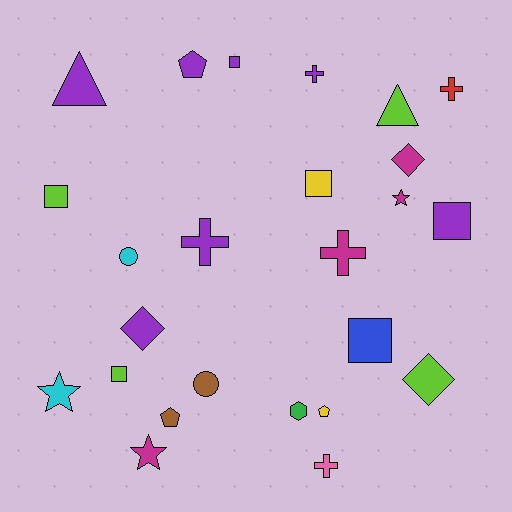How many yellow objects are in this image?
There are 2 yellow objects.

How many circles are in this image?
There are 2 circles.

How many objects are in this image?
There are 25 objects.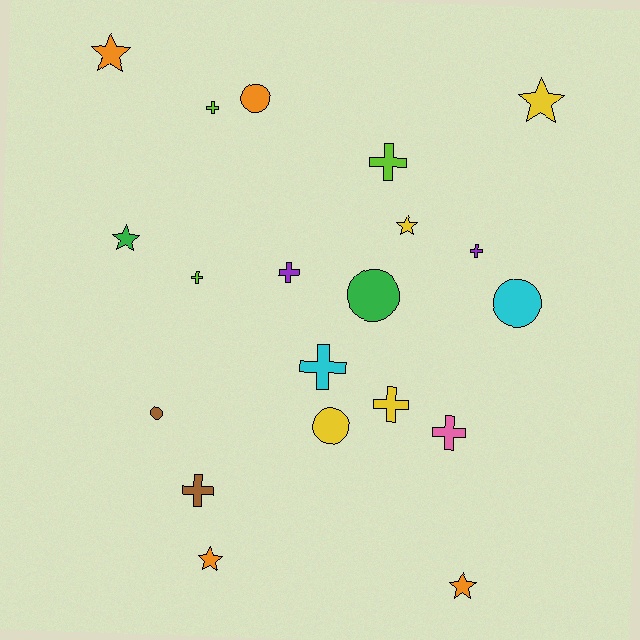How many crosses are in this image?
There are 9 crosses.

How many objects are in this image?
There are 20 objects.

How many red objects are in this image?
There are no red objects.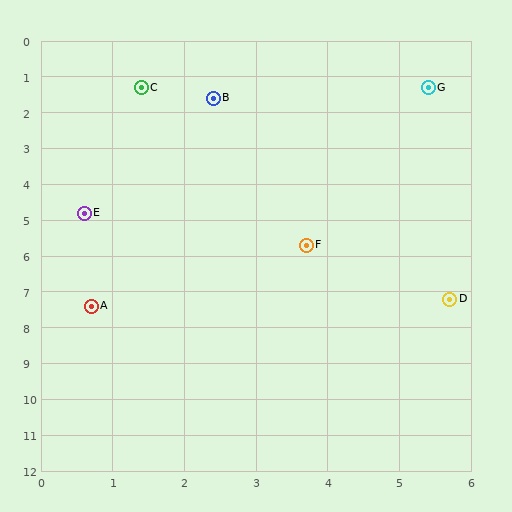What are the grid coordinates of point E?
Point E is at approximately (0.6, 4.8).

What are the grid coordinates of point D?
Point D is at approximately (5.7, 7.2).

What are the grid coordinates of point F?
Point F is at approximately (3.7, 5.7).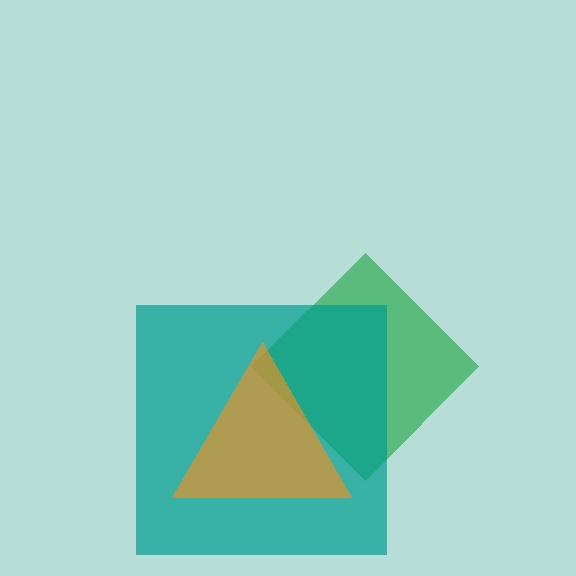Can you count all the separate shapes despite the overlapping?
Yes, there are 3 separate shapes.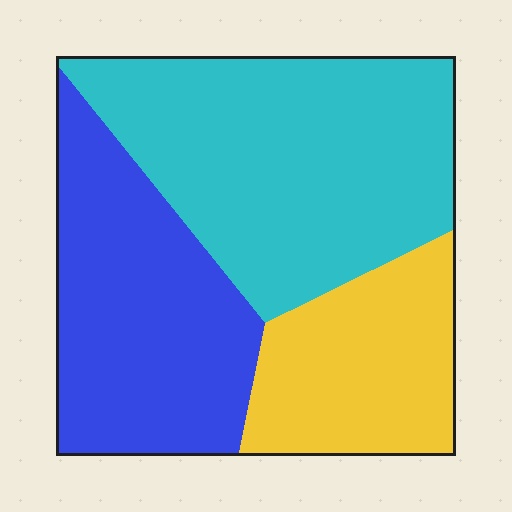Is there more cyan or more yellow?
Cyan.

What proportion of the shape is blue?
Blue takes up between a sixth and a third of the shape.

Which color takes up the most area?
Cyan, at roughly 45%.